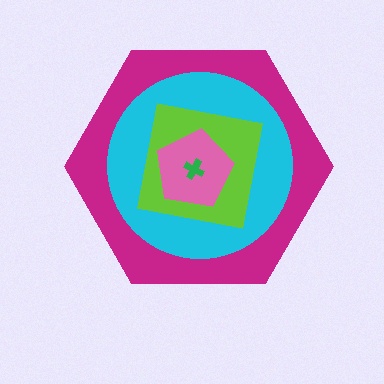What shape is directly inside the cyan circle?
The lime square.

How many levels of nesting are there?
5.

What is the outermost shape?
The magenta hexagon.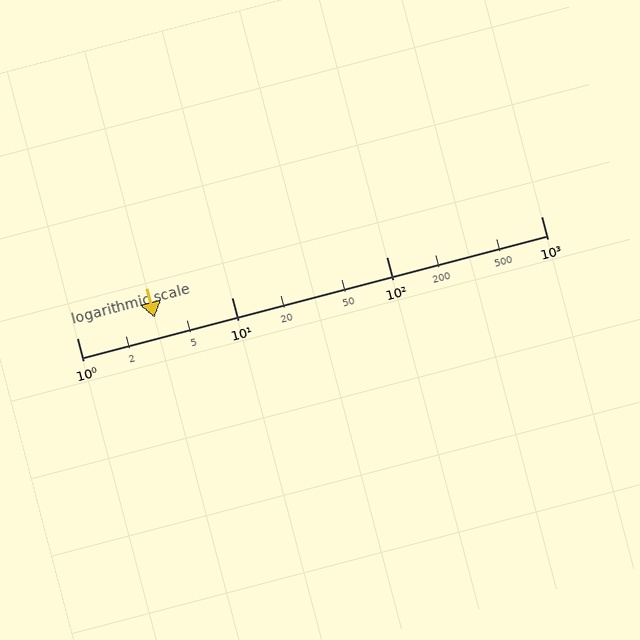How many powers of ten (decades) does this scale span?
The scale spans 3 decades, from 1 to 1000.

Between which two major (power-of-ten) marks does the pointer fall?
The pointer is between 1 and 10.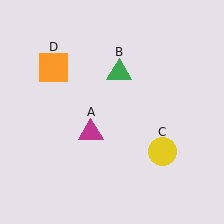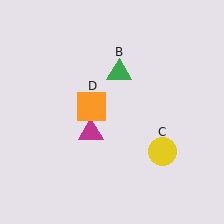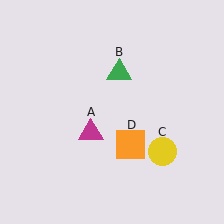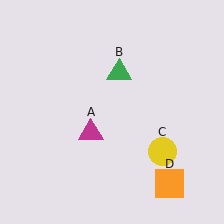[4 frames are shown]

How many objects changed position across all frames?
1 object changed position: orange square (object D).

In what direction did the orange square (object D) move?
The orange square (object D) moved down and to the right.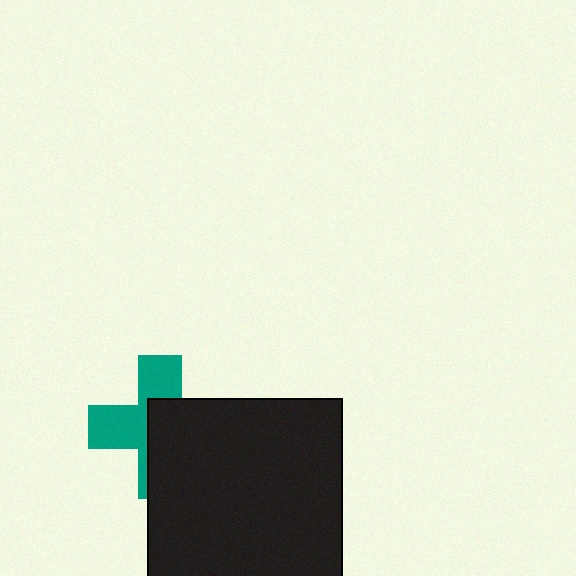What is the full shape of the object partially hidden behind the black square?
The partially hidden object is a teal cross.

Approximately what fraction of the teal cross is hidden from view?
Roughly 53% of the teal cross is hidden behind the black square.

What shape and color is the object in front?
The object in front is a black square.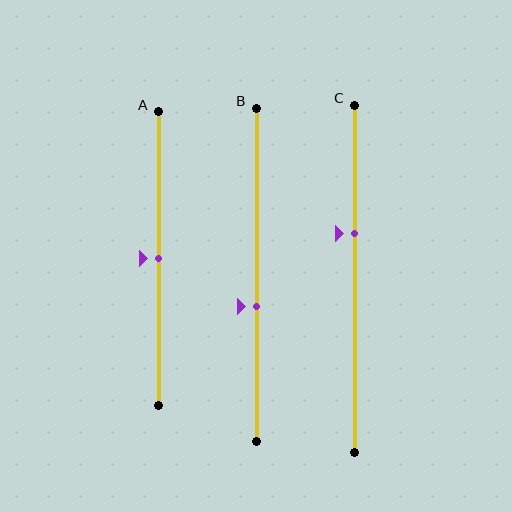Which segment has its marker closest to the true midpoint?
Segment A has its marker closest to the true midpoint.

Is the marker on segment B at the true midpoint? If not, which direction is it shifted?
No, the marker on segment B is shifted downward by about 9% of the segment length.